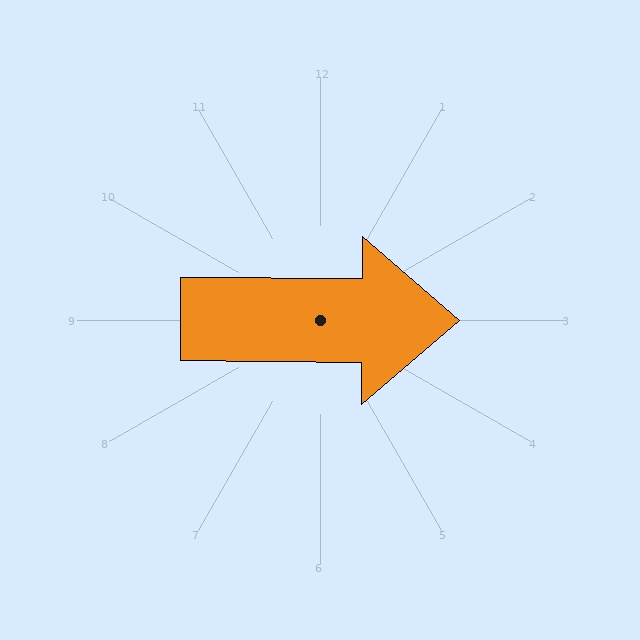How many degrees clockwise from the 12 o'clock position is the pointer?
Approximately 90 degrees.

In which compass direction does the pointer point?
East.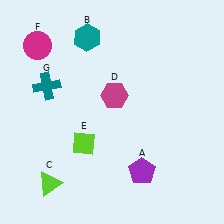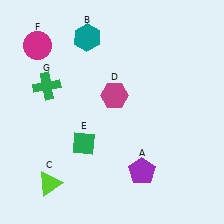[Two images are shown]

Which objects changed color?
E changed from lime to green. G changed from teal to green.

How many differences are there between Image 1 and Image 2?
There are 2 differences between the two images.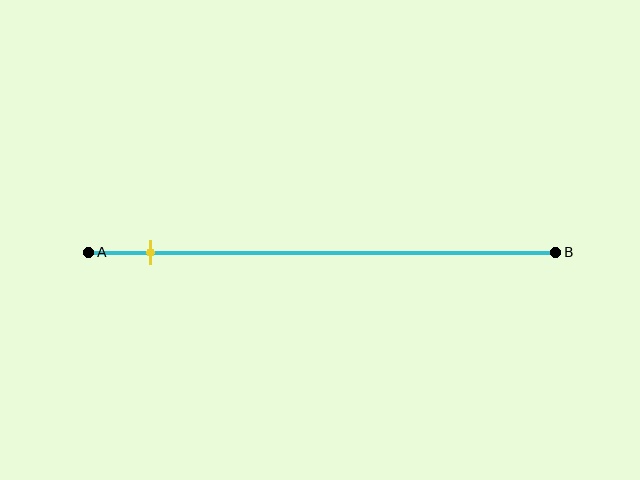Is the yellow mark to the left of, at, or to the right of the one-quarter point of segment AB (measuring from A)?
The yellow mark is to the left of the one-quarter point of segment AB.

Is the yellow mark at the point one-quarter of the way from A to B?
No, the mark is at about 15% from A, not at the 25% one-quarter point.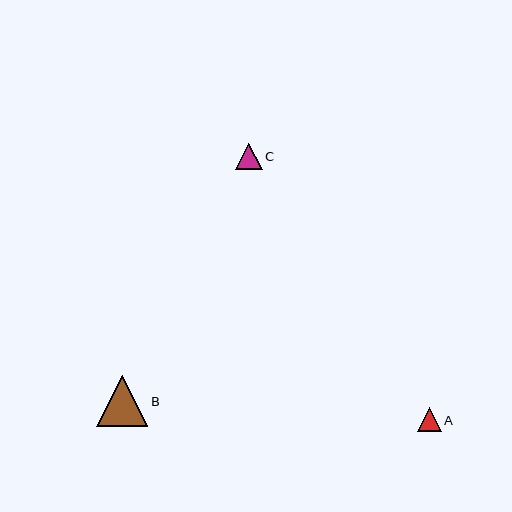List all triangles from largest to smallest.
From largest to smallest: B, C, A.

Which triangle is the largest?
Triangle B is the largest with a size of approximately 51 pixels.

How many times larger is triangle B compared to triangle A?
Triangle B is approximately 2.2 times the size of triangle A.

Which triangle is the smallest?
Triangle A is the smallest with a size of approximately 23 pixels.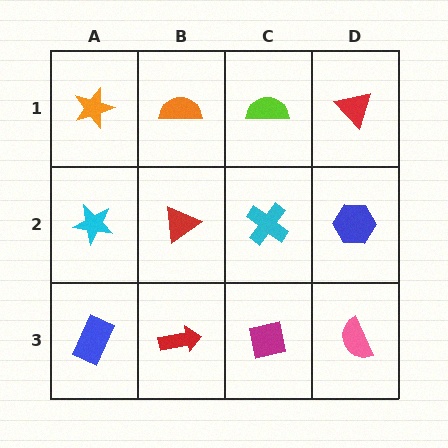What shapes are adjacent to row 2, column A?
An orange star (row 1, column A), a blue rectangle (row 3, column A), a red triangle (row 2, column B).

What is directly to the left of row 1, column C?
An orange semicircle.